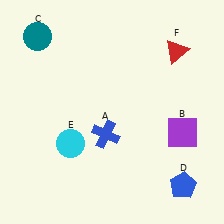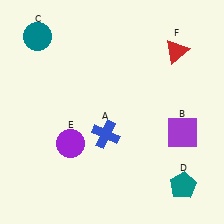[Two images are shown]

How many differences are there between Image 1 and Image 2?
There are 2 differences between the two images.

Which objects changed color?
D changed from blue to teal. E changed from cyan to purple.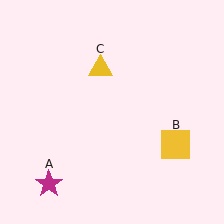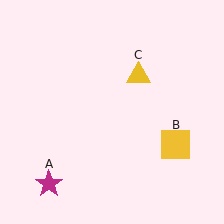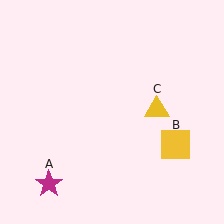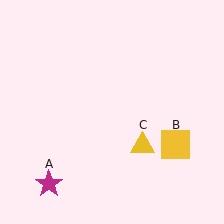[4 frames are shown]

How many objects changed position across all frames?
1 object changed position: yellow triangle (object C).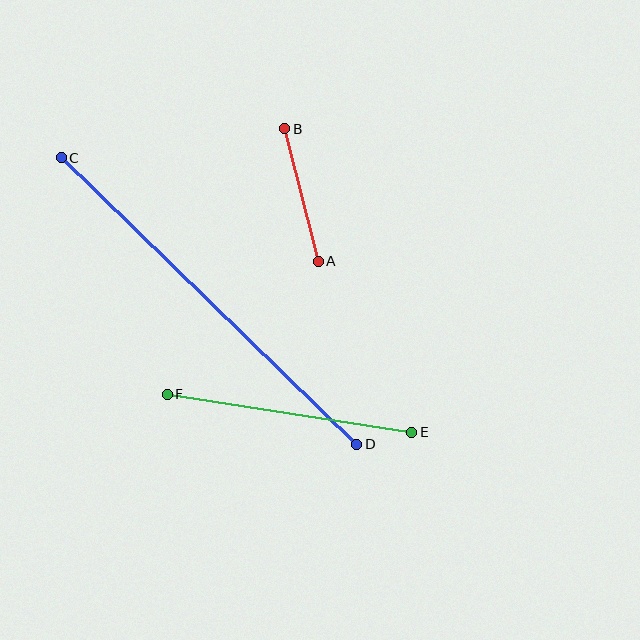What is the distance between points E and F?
The distance is approximately 248 pixels.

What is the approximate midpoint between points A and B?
The midpoint is at approximately (302, 195) pixels.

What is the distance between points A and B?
The distance is approximately 137 pixels.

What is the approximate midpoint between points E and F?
The midpoint is at approximately (289, 413) pixels.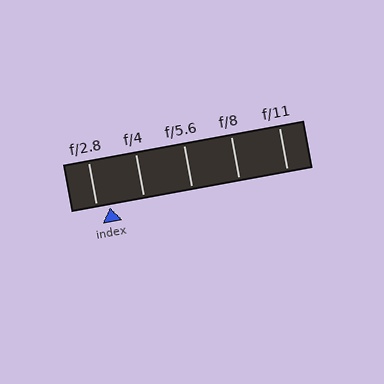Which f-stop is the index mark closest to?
The index mark is closest to f/2.8.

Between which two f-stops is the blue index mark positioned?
The index mark is between f/2.8 and f/4.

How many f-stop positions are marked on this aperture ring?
There are 5 f-stop positions marked.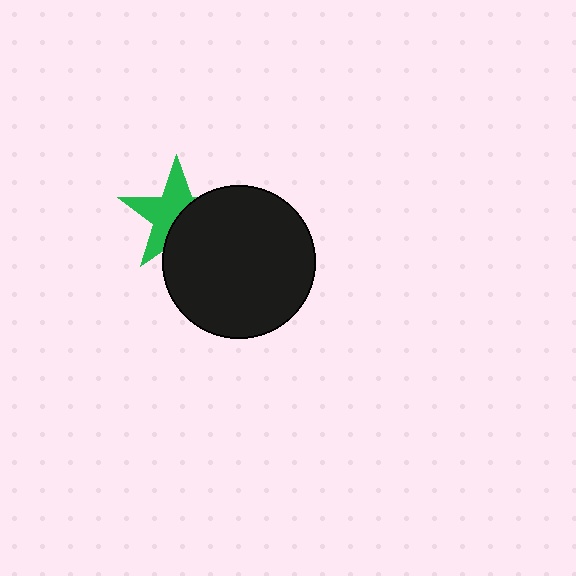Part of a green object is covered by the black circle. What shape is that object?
It is a star.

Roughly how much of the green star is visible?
About half of it is visible (roughly 56%).